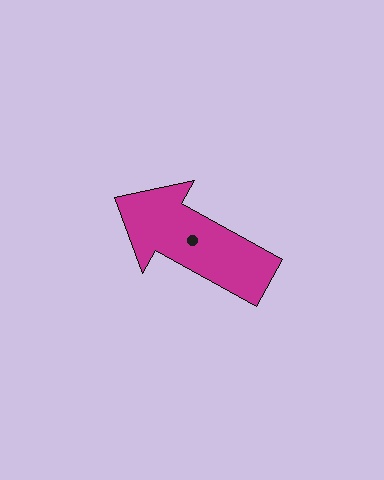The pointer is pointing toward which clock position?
Roughly 10 o'clock.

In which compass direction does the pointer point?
Northwest.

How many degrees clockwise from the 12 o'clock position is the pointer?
Approximately 299 degrees.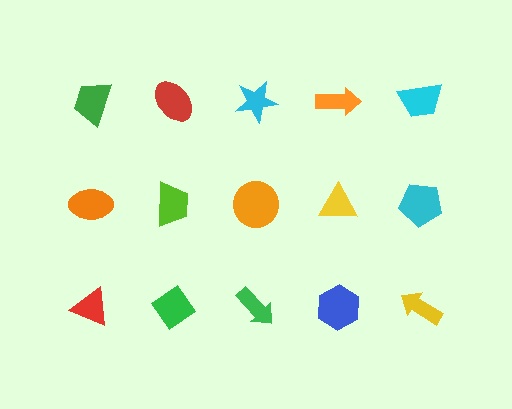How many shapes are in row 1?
5 shapes.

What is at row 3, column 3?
A green arrow.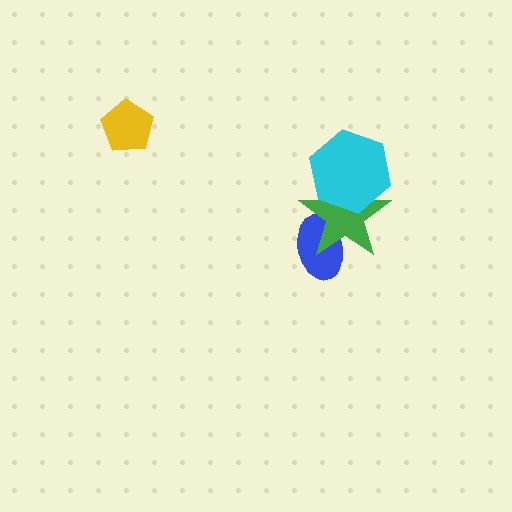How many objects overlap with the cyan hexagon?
1 object overlaps with the cyan hexagon.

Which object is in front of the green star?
The cyan hexagon is in front of the green star.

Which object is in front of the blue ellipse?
The green star is in front of the blue ellipse.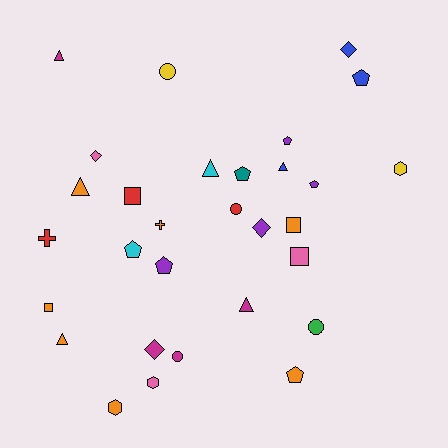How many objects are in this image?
There are 30 objects.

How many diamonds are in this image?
There are 4 diamonds.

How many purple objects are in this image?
There are 4 purple objects.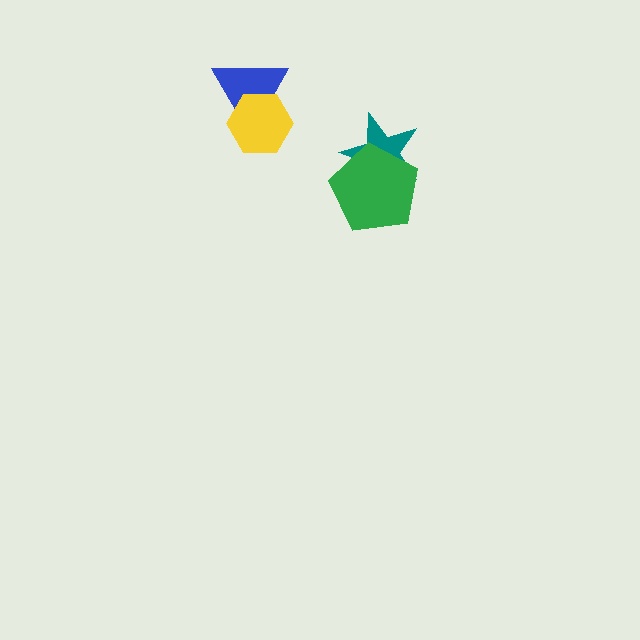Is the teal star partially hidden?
Yes, it is partially covered by another shape.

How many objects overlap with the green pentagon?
1 object overlaps with the green pentagon.